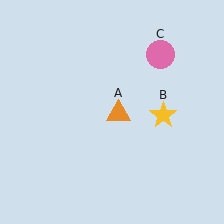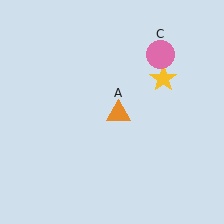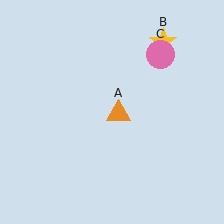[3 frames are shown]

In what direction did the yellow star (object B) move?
The yellow star (object B) moved up.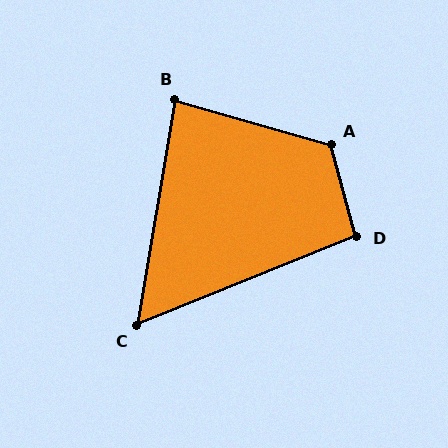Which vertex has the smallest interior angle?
C, at approximately 59 degrees.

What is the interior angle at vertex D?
Approximately 96 degrees (obtuse).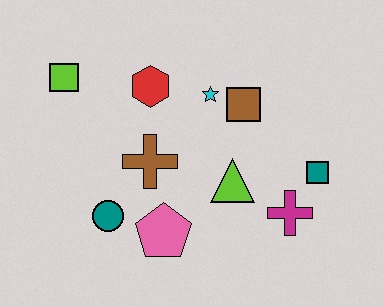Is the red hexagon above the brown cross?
Yes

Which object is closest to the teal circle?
The pink pentagon is closest to the teal circle.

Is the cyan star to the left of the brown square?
Yes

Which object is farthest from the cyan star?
The teal circle is farthest from the cyan star.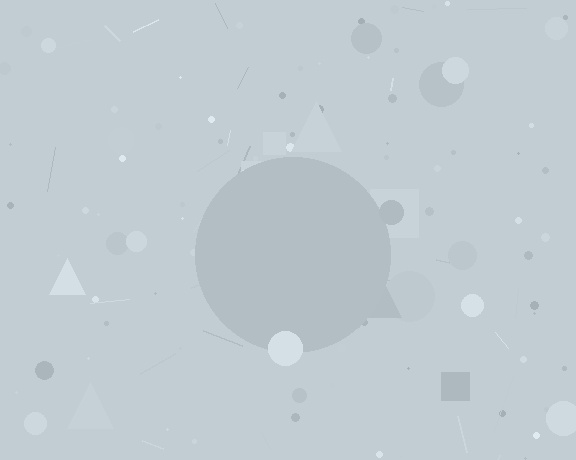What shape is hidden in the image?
A circle is hidden in the image.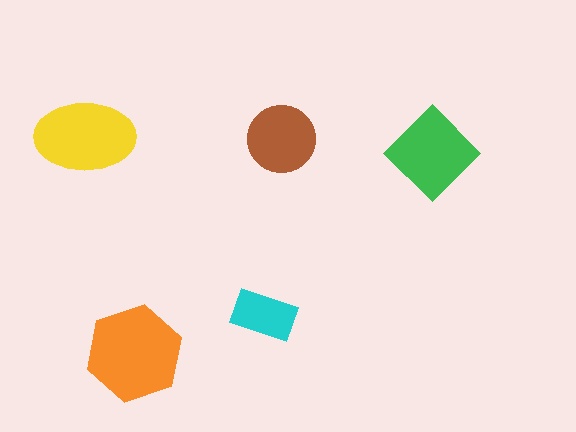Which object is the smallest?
The cyan rectangle.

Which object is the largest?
The orange hexagon.